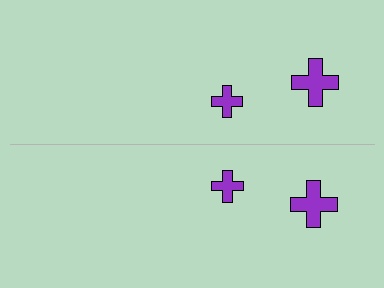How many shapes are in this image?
There are 4 shapes in this image.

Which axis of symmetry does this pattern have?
The pattern has a horizontal axis of symmetry running through the center of the image.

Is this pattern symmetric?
Yes, this pattern has bilateral (reflection) symmetry.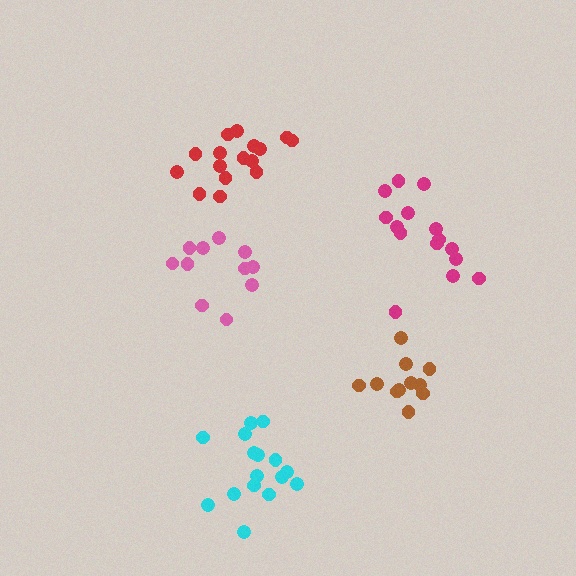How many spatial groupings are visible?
There are 5 spatial groupings.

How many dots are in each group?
Group 1: 15 dots, Group 2: 11 dots, Group 3: 11 dots, Group 4: 16 dots, Group 5: 16 dots (69 total).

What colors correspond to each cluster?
The clusters are colored: magenta, pink, brown, cyan, red.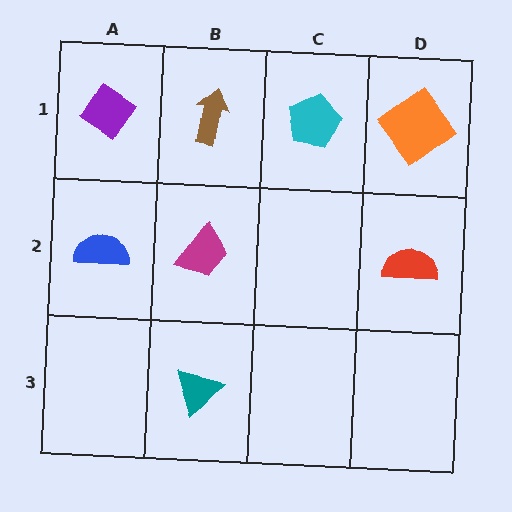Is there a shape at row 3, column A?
No, that cell is empty.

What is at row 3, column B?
A teal triangle.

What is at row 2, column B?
A magenta trapezoid.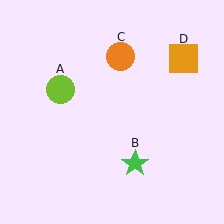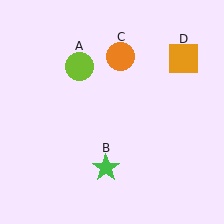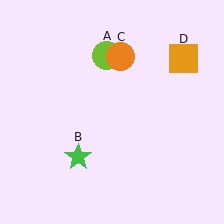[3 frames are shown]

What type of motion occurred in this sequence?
The lime circle (object A), green star (object B) rotated clockwise around the center of the scene.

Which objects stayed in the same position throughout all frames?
Orange circle (object C) and orange square (object D) remained stationary.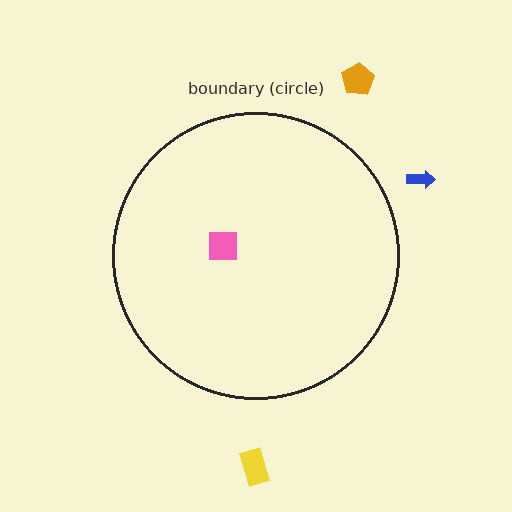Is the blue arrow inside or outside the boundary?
Outside.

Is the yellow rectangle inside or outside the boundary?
Outside.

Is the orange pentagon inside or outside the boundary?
Outside.